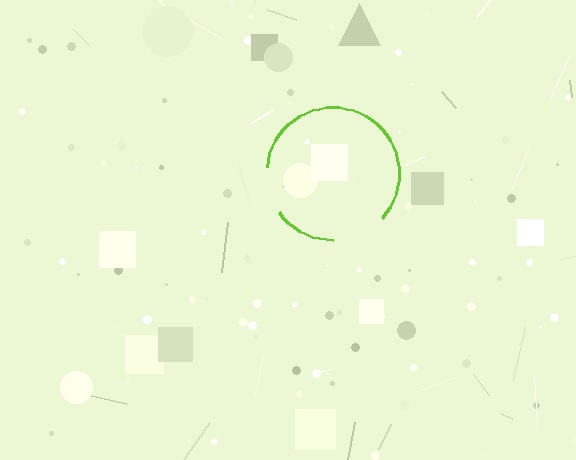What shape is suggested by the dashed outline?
The dashed outline suggests a circle.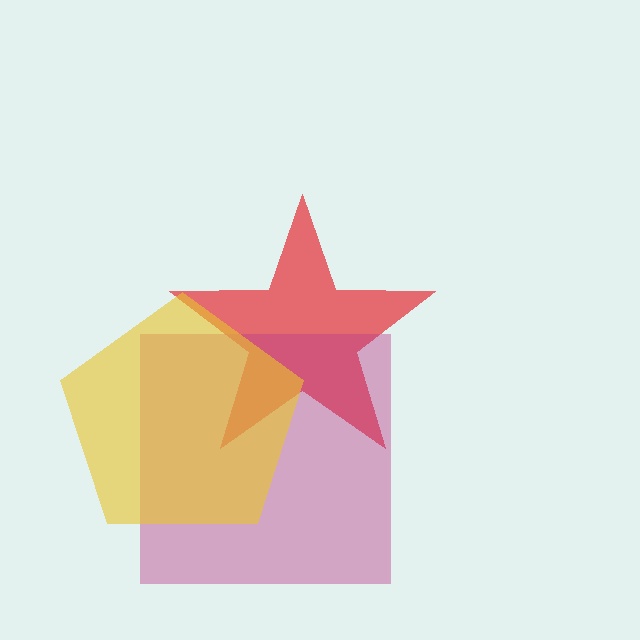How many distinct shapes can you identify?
There are 3 distinct shapes: a red star, a magenta square, a yellow pentagon.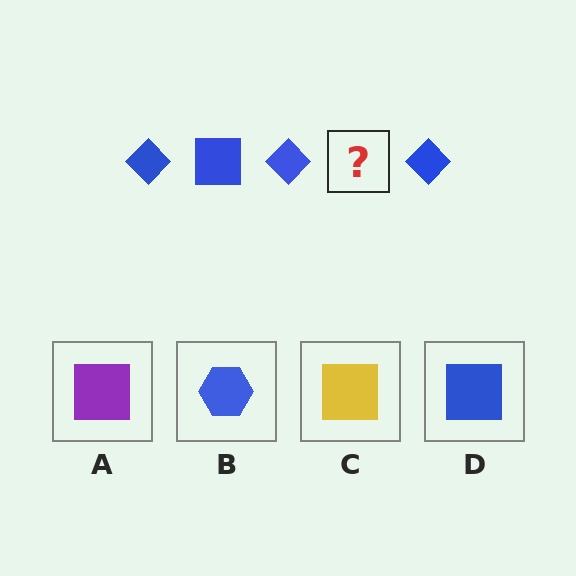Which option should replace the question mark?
Option D.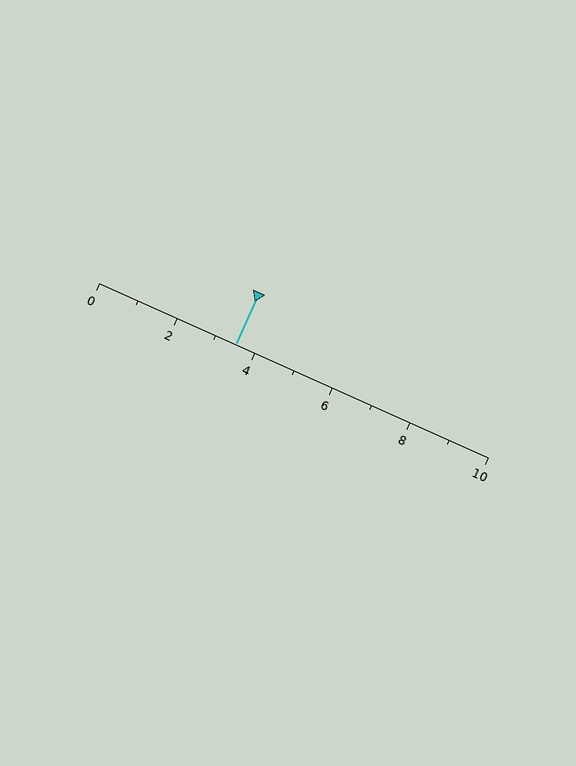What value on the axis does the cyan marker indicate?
The marker indicates approximately 3.5.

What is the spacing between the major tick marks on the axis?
The major ticks are spaced 2 apart.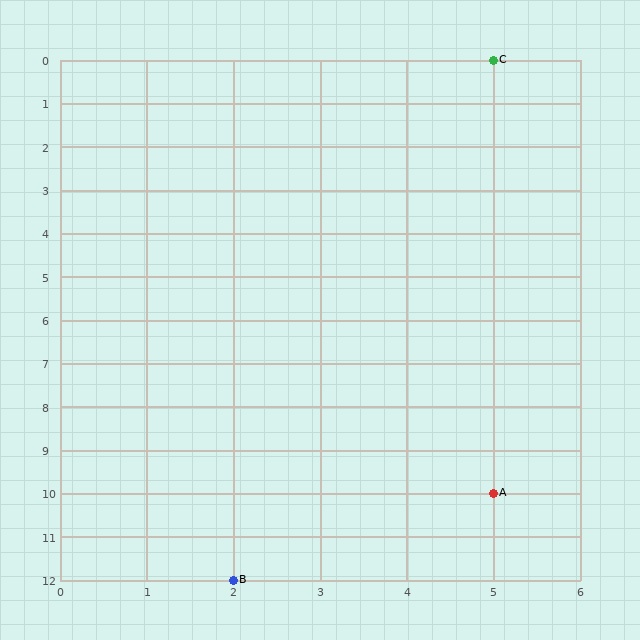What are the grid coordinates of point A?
Point A is at grid coordinates (5, 10).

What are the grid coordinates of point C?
Point C is at grid coordinates (5, 0).